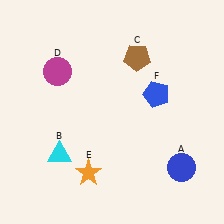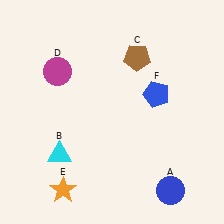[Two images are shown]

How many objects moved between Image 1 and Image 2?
2 objects moved between the two images.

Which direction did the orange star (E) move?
The orange star (E) moved left.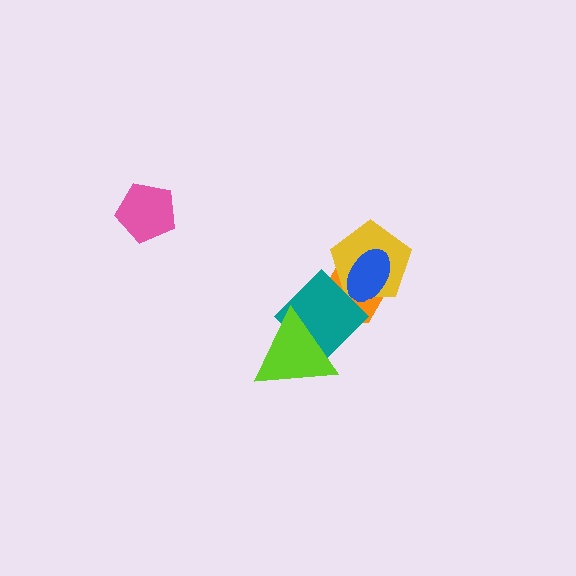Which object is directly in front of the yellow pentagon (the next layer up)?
The teal diamond is directly in front of the yellow pentagon.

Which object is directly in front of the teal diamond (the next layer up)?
The blue ellipse is directly in front of the teal diamond.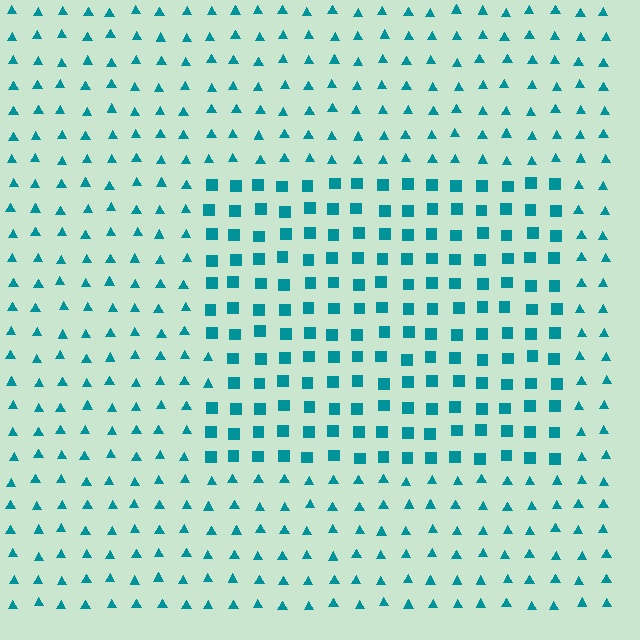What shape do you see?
I see a rectangle.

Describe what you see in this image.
The image is filled with small teal elements arranged in a uniform grid. A rectangle-shaped region contains squares, while the surrounding area contains triangles. The boundary is defined purely by the change in element shape.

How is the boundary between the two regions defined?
The boundary is defined by a change in element shape: squares inside vs. triangles outside. All elements share the same color and spacing.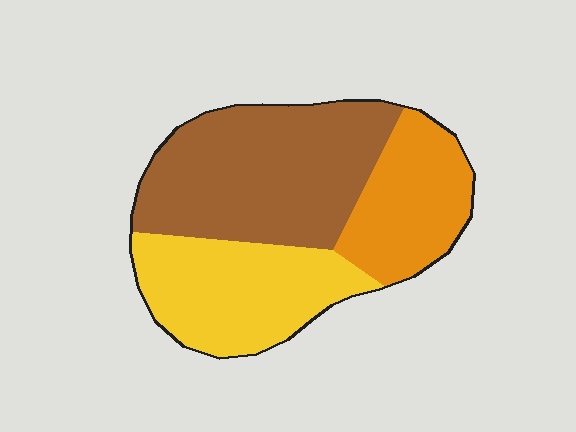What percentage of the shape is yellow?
Yellow takes up between a quarter and a half of the shape.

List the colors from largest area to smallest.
From largest to smallest: brown, yellow, orange.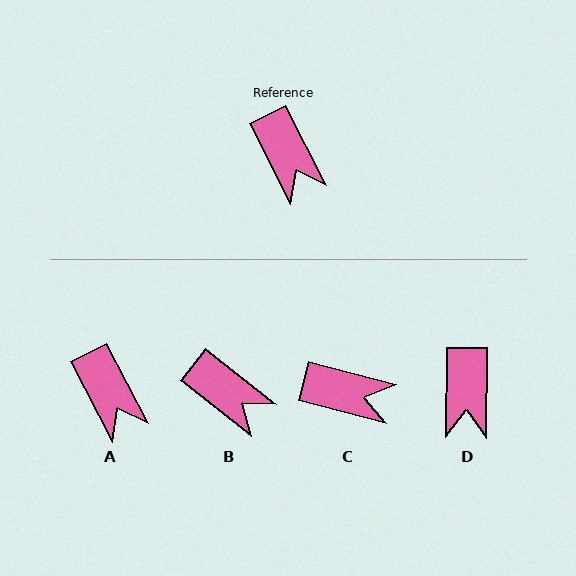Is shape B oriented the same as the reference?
No, it is off by about 25 degrees.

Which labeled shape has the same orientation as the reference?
A.